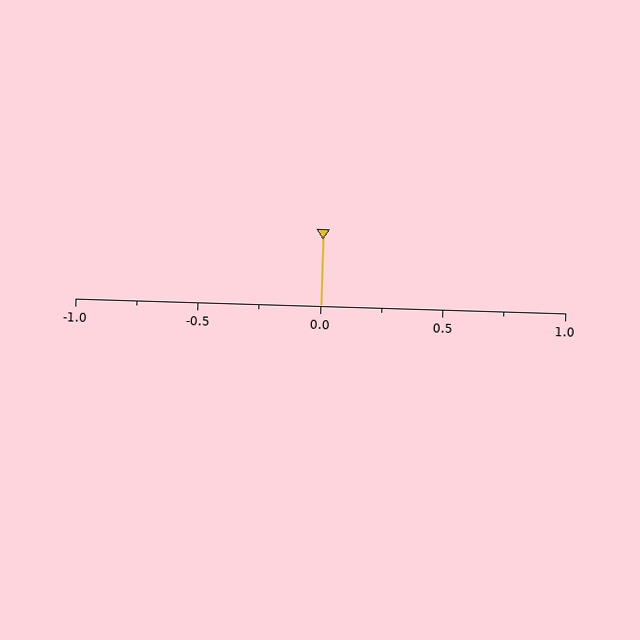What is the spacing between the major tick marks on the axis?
The major ticks are spaced 0.5 apart.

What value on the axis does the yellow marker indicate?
The marker indicates approximately 0.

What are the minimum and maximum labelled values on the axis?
The axis runs from -1.0 to 1.0.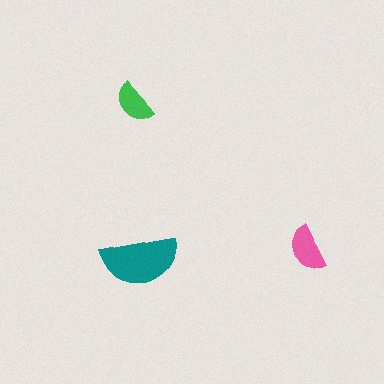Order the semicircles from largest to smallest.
the teal one, the pink one, the green one.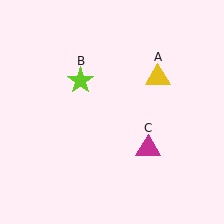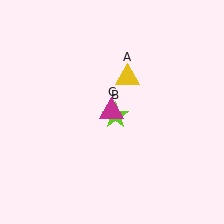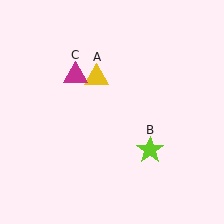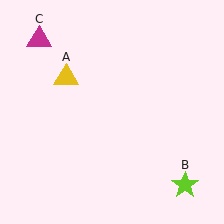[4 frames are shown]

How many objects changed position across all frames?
3 objects changed position: yellow triangle (object A), lime star (object B), magenta triangle (object C).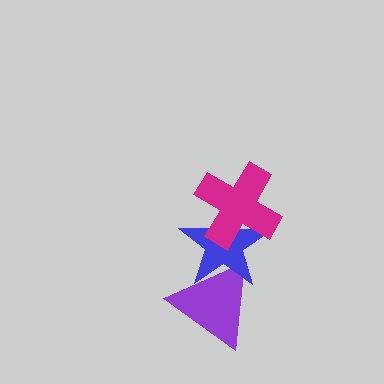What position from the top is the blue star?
The blue star is 2nd from the top.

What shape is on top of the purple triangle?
The blue star is on top of the purple triangle.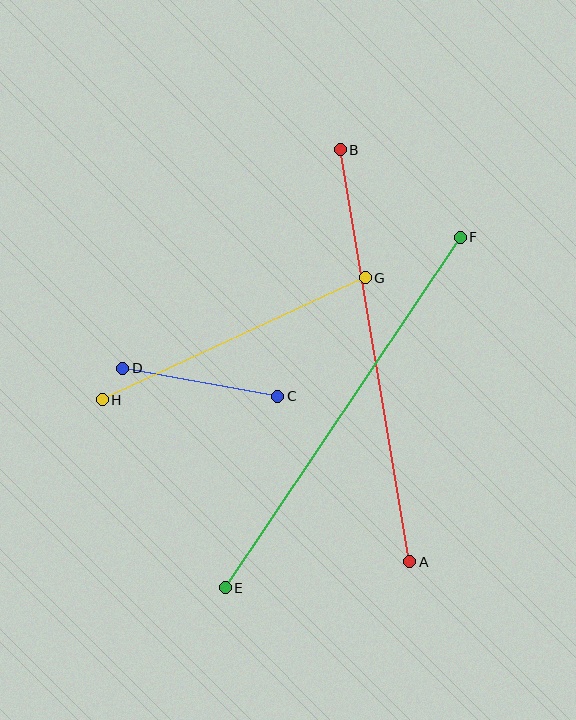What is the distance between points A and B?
The distance is approximately 418 pixels.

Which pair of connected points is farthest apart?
Points E and F are farthest apart.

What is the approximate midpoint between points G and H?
The midpoint is at approximately (234, 339) pixels.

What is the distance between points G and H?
The distance is approximately 290 pixels.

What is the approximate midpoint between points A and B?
The midpoint is at approximately (375, 356) pixels.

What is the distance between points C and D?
The distance is approximately 157 pixels.